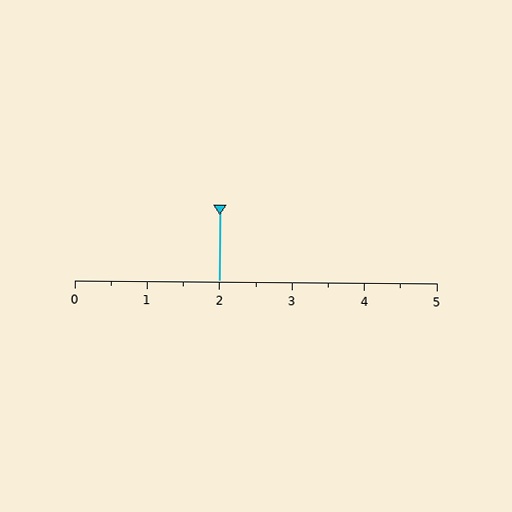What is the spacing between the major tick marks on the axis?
The major ticks are spaced 1 apart.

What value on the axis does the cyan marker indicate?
The marker indicates approximately 2.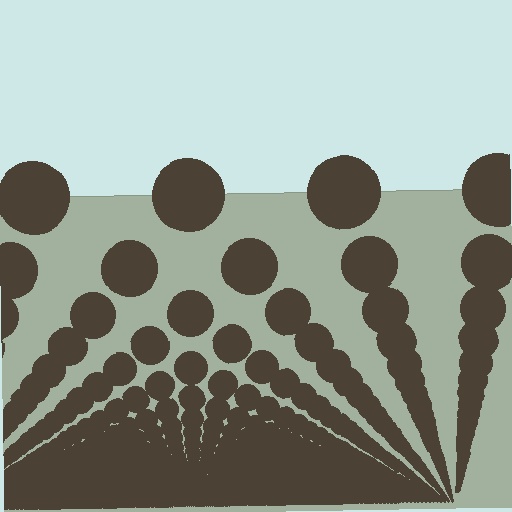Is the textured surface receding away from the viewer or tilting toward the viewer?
The surface appears to tilt toward the viewer. Texture elements get larger and sparser toward the top.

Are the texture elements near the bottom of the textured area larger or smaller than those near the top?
Smaller. The gradient is inverted — elements near the bottom are smaller and denser.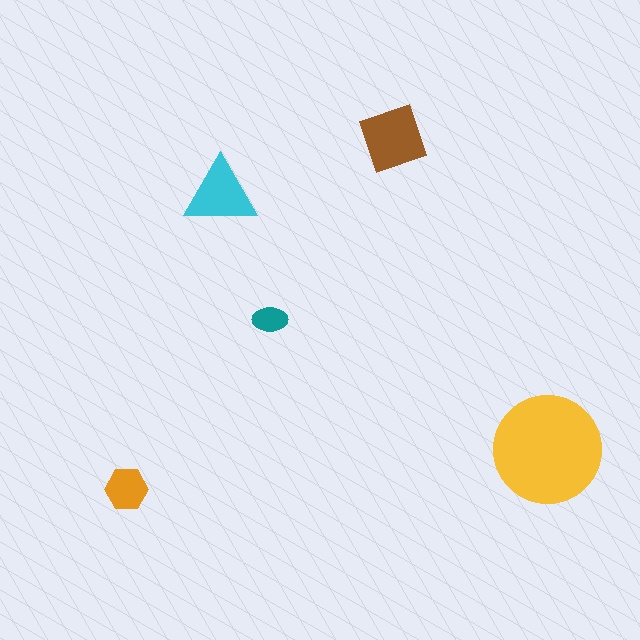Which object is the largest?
The yellow circle.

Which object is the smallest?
The teal ellipse.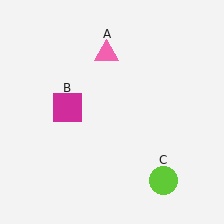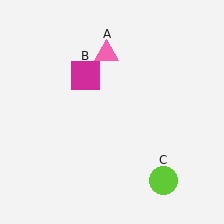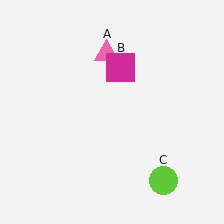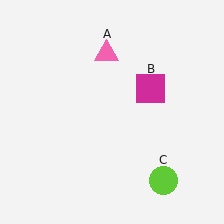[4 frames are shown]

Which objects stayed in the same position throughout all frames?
Pink triangle (object A) and lime circle (object C) remained stationary.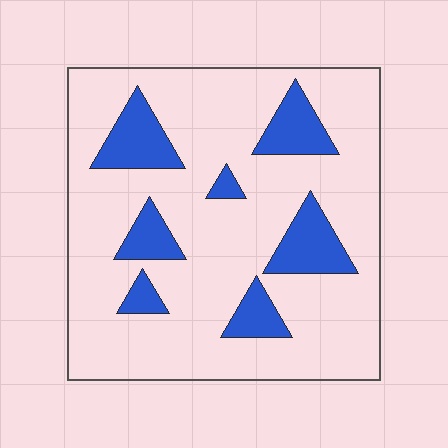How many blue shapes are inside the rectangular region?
7.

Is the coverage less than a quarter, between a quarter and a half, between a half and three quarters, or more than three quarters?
Less than a quarter.